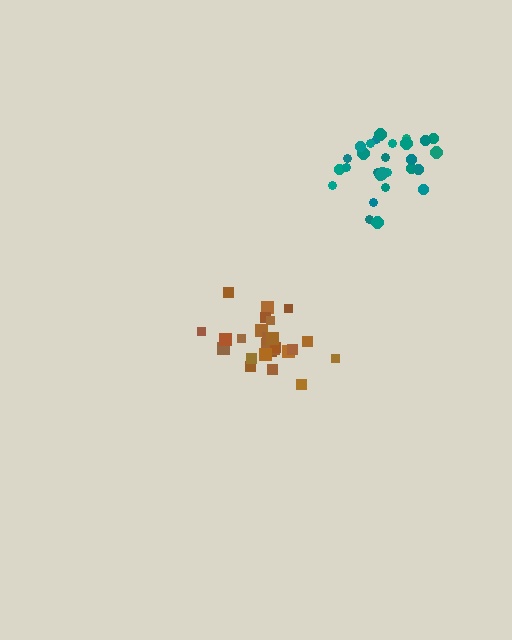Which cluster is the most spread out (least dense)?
Brown.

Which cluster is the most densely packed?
Teal.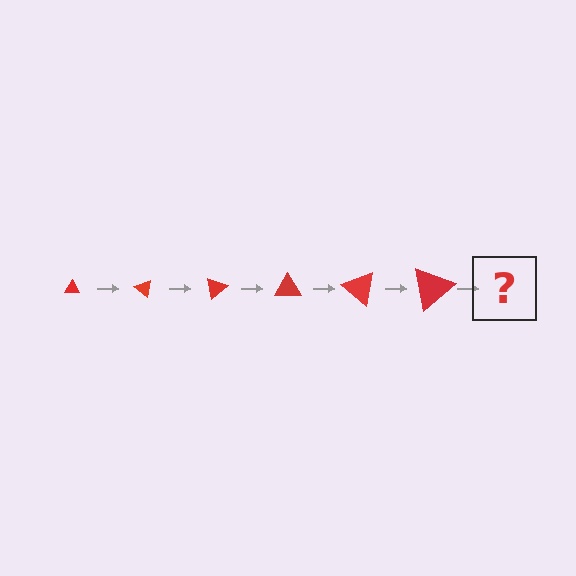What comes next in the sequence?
The next element should be a triangle, larger than the previous one and rotated 240 degrees from the start.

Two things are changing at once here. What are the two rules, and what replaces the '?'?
The two rules are that the triangle grows larger each step and it rotates 40 degrees each step. The '?' should be a triangle, larger than the previous one and rotated 240 degrees from the start.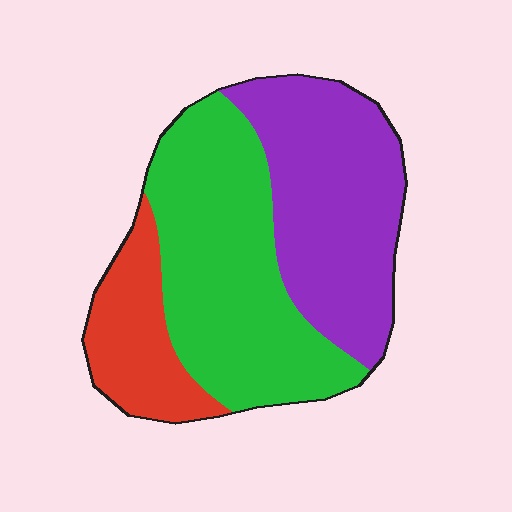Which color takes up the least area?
Red, at roughly 20%.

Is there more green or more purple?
Green.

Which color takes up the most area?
Green, at roughly 45%.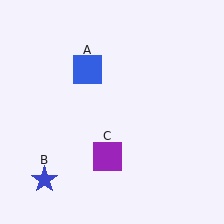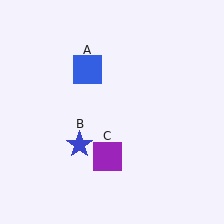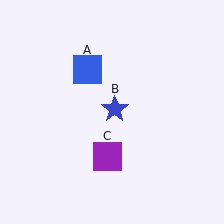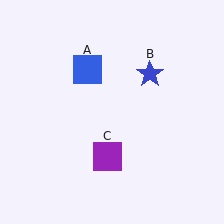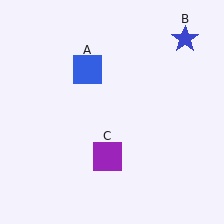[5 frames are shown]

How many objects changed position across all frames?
1 object changed position: blue star (object B).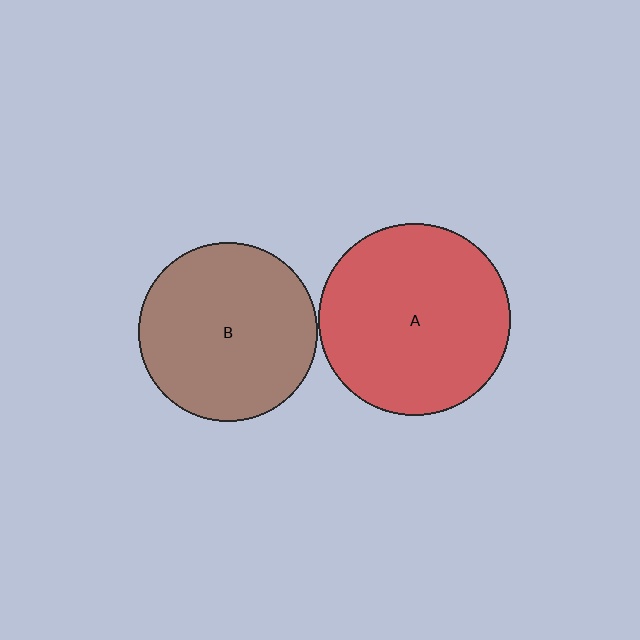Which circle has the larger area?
Circle A (red).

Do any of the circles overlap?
No, none of the circles overlap.